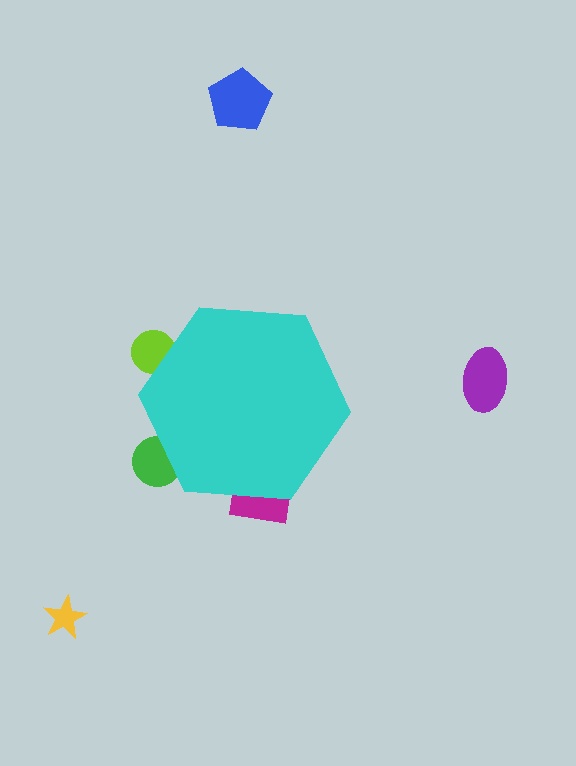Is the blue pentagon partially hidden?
No, the blue pentagon is fully visible.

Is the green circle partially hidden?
Yes, the green circle is partially hidden behind the cyan hexagon.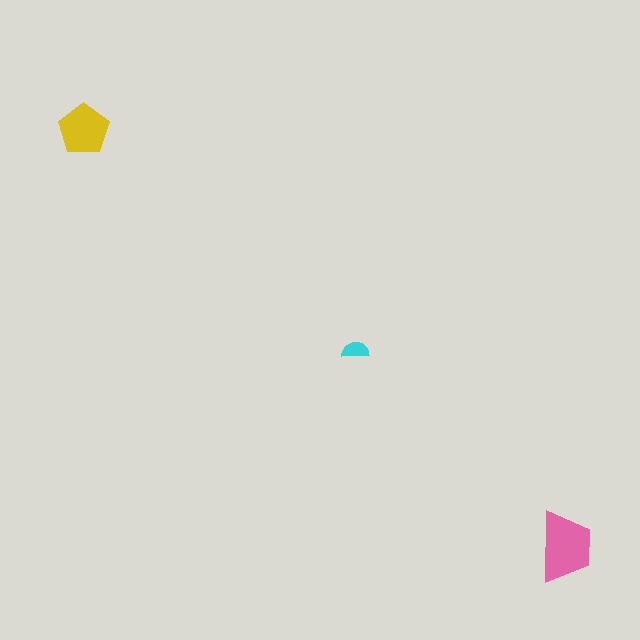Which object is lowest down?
The pink trapezoid is bottommost.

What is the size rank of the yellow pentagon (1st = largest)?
2nd.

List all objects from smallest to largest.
The cyan semicircle, the yellow pentagon, the pink trapezoid.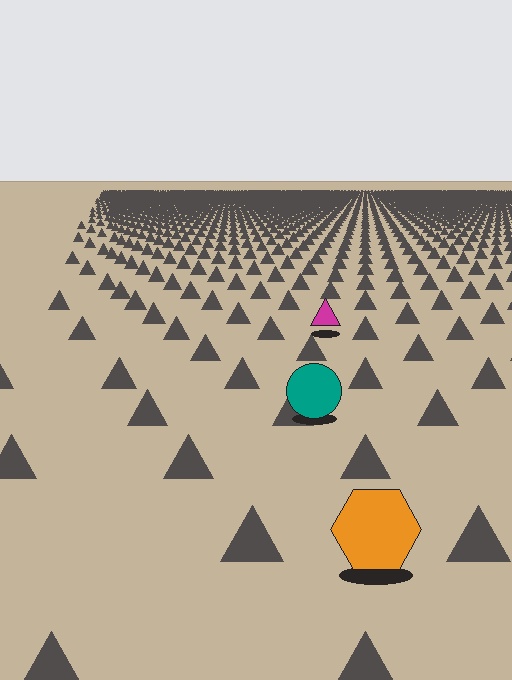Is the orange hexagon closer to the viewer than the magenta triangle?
Yes. The orange hexagon is closer — you can tell from the texture gradient: the ground texture is coarser near it.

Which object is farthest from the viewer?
The magenta triangle is farthest from the viewer. It appears smaller and the ground texture around it is denser.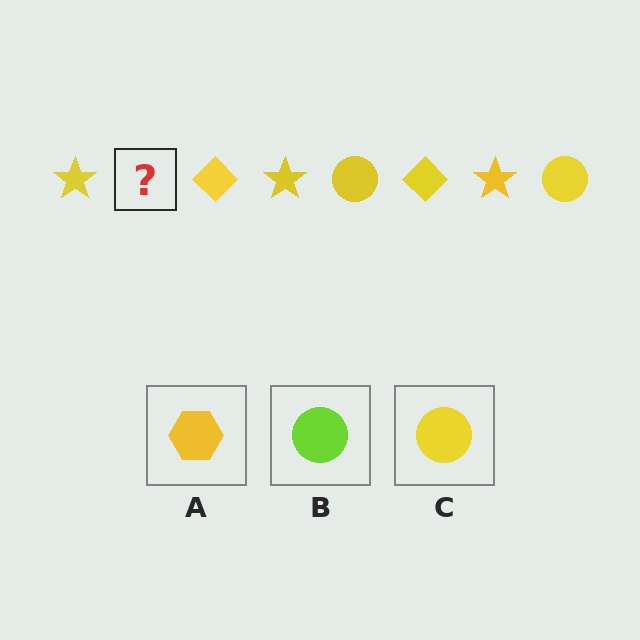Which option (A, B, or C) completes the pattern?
C.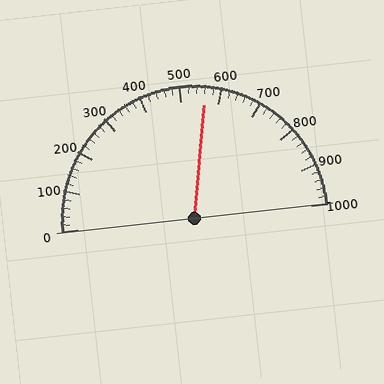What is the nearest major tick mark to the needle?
The nearest major tick mark is 600.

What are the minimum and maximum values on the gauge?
The gauge ranges from 0 to 1000.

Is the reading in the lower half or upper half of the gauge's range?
The reading is in the upper half of the range (0 to 1000).